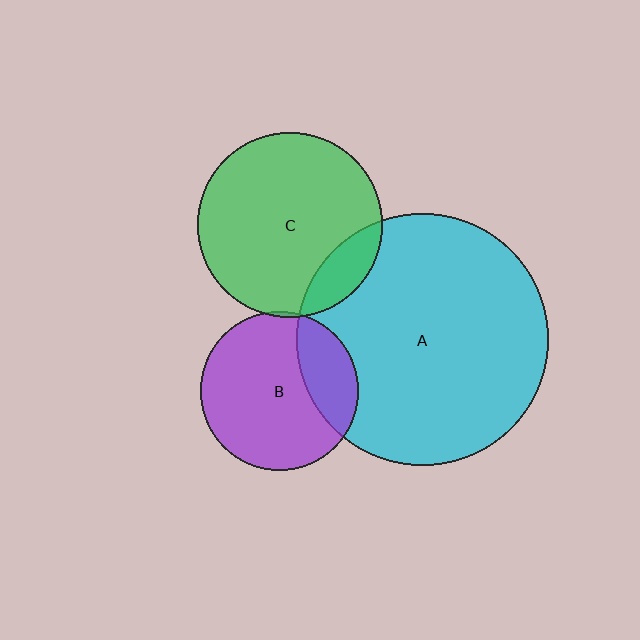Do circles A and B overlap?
Yes.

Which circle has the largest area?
Circle A (cyan).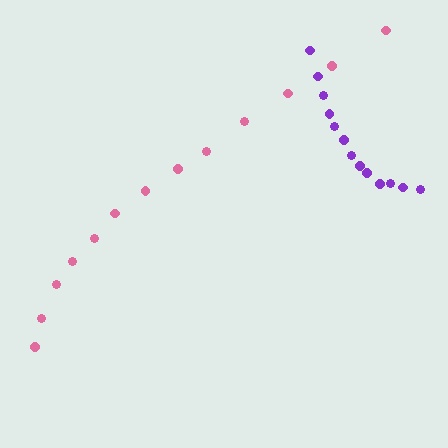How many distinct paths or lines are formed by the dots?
There are 2 distinct paths.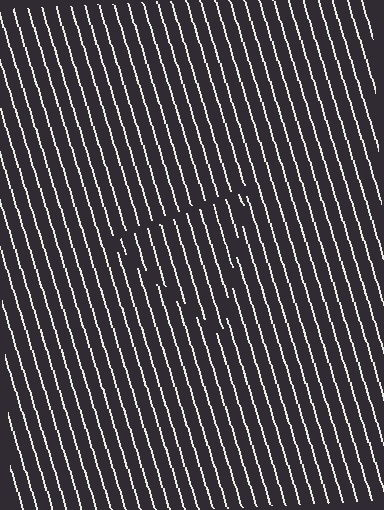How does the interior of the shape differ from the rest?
The interior of the shape contains the same grating, shifted by half a period — the contour is defined by the phase discontinuity where line-ends from the inner and outer gratings abut.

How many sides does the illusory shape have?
3 sides — the line-ends trace a triangle.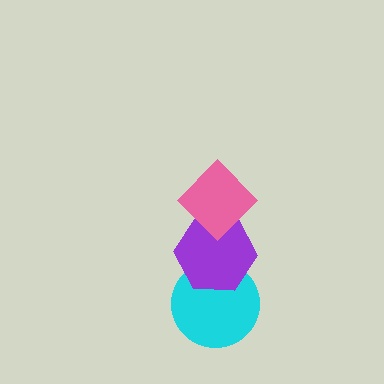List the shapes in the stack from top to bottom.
From top to bottom: the pink diamond, the purple hexagon, the cyan circle.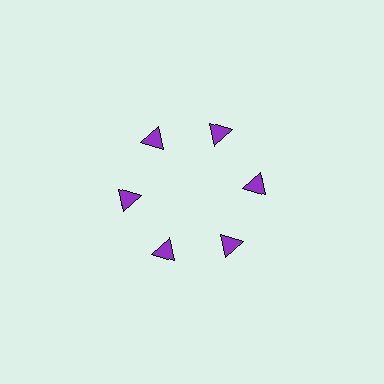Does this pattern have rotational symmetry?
Yes, this pattern has 6-fold rotational symmetry. It looks the same after rotating 60 degrees around the center.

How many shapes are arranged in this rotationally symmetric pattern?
There are 6 shapes, arranged in 6 groups of 1.